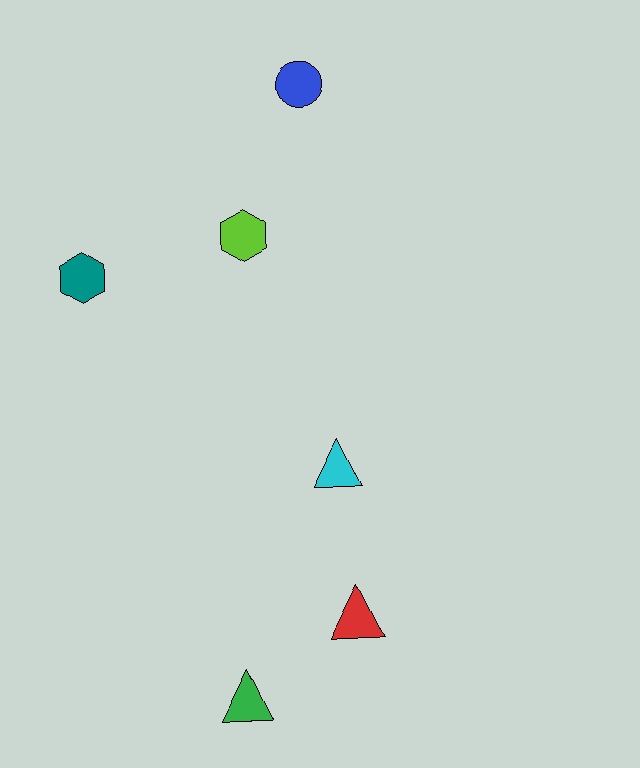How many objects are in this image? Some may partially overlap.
There are 6 objects.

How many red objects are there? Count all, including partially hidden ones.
There is 1 red object.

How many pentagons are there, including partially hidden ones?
There are no pentagons.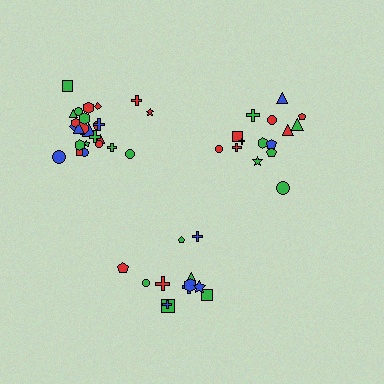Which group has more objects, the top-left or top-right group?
The top-left group.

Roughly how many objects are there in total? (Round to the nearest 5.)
Roughly 50 objects in total.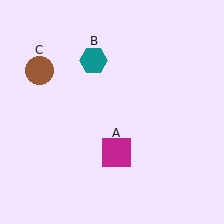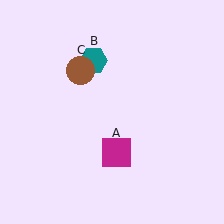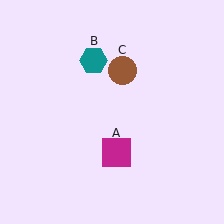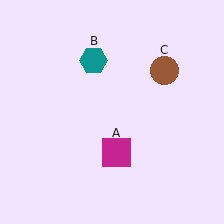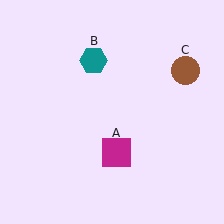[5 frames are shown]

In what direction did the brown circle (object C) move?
The brown circle (object C) moved right.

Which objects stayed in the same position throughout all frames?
Magenta square (object A) and teal hexagon (object B) remained stationary.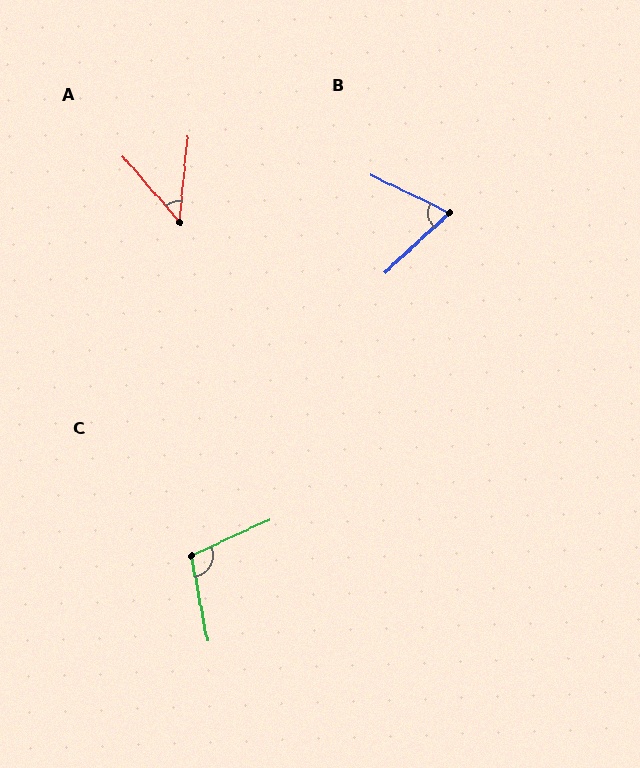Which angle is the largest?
C, at approximately 104 degrees.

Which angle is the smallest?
A, at approximately 47 degrees.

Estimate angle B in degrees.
Approximately 69 degrees.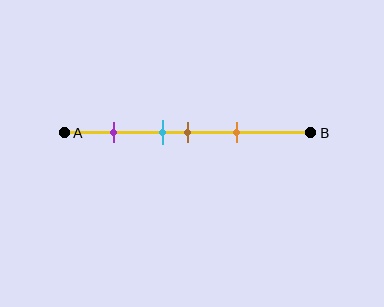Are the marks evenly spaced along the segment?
No, the marks are not evenly spaced.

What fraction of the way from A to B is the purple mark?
The purple mark is approximately 20% (0.2) of the way from A to B.